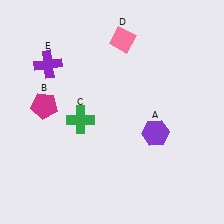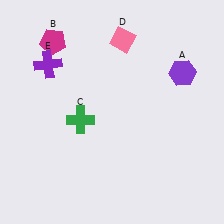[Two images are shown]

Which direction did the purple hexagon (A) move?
The purple hexagon (A) moved up.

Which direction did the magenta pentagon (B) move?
The magenta pentagon (B) moved up.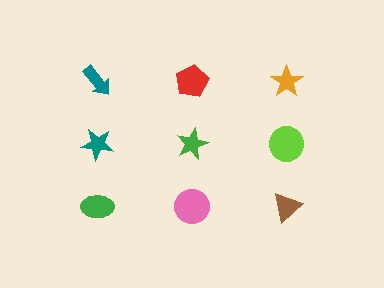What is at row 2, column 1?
A teal star.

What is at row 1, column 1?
A teal arrow.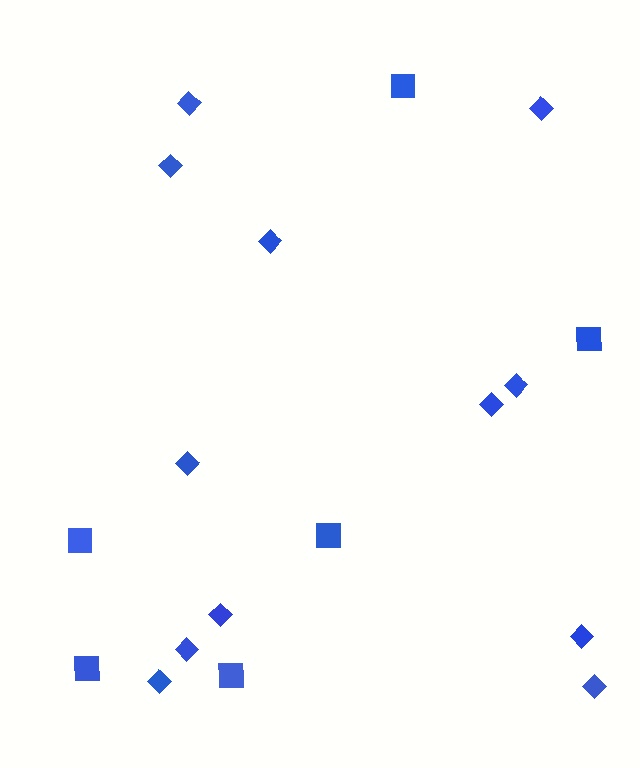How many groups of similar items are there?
There are 2 groups: one group of squares (6) and one group of diamonds (12).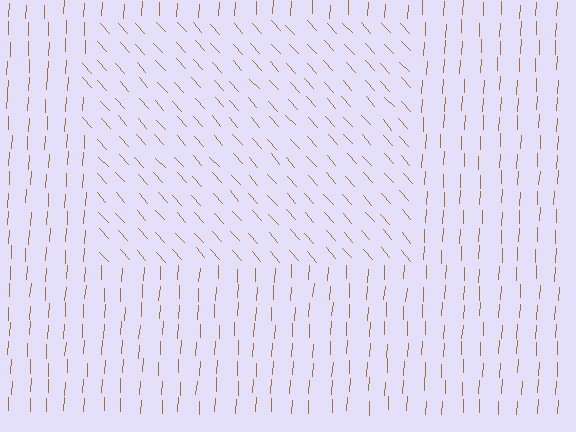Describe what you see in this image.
The image is filled with small brown line segments. A rectangle region in the image has lines oriented differently from the surrounding lines, creating a visible texture boundary.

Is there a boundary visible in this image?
Yes, there is a texture boundary formed by a change in line orientation.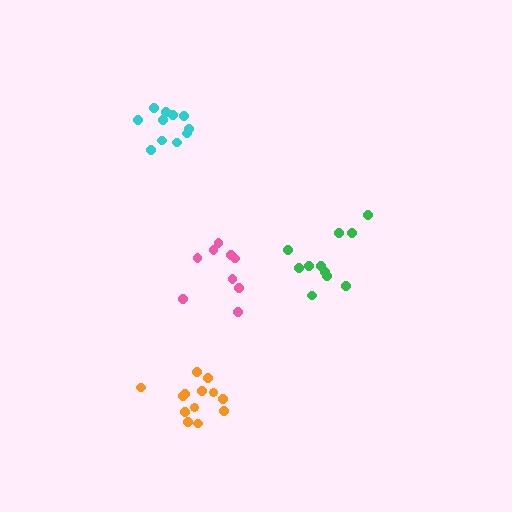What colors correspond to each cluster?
The clusters are colored: cyan, green, orange, pink.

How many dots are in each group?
Group 1: 11 dots, Group 2: 11 dots, Group 3: 13 dots, Group 4: 9 dots (44 total).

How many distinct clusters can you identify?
There are 4 distinct clusters.